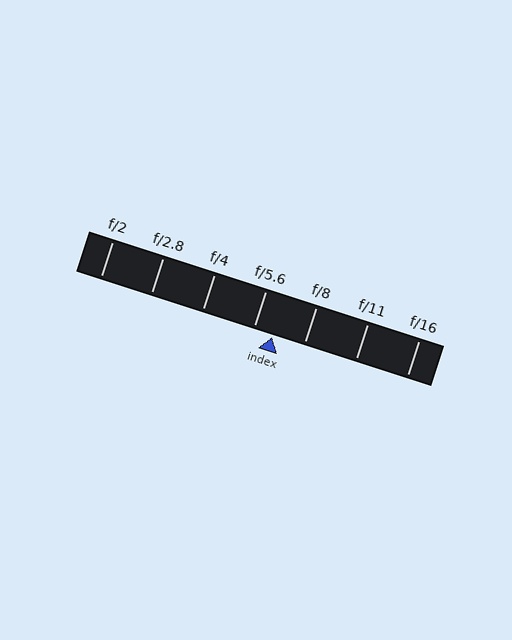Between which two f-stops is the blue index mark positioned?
The index mark is between f/5.6 and f/8.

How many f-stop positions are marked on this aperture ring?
There are 7 f-stop positions marked.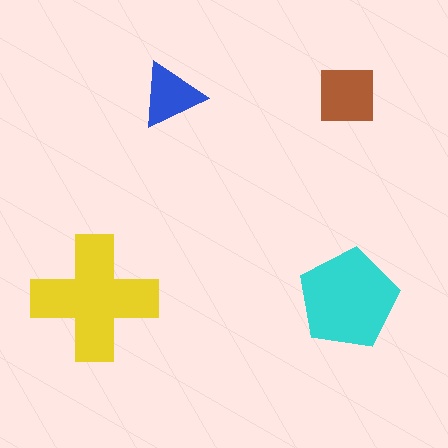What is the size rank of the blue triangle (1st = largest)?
4th.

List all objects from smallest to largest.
The blue triangle, the brown square, the cyan pentagon, the yellow cross.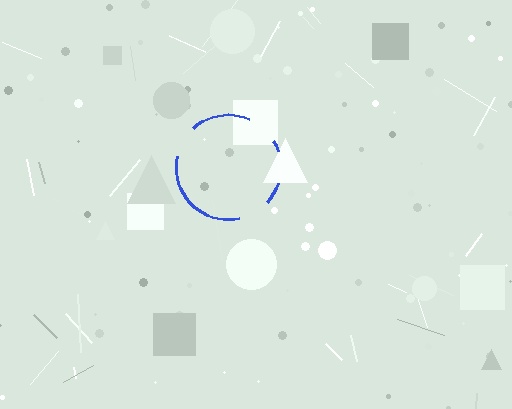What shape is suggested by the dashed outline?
The dashed outline suggests a circle.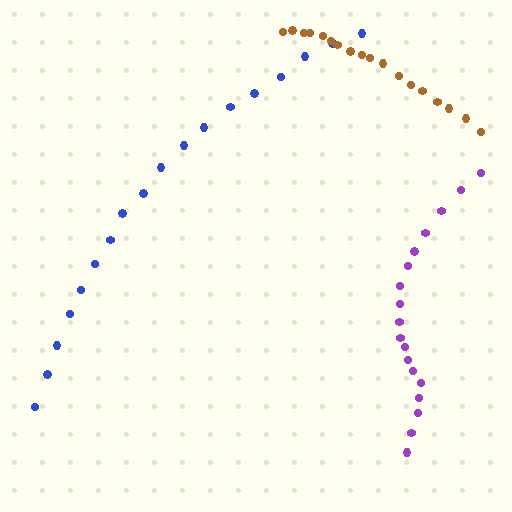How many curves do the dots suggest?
There are 3 distinct paths.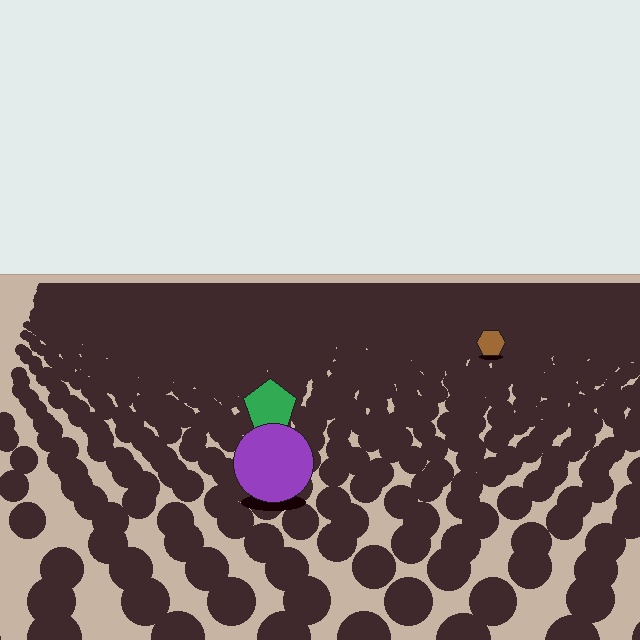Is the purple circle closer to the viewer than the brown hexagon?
Yes. The purple circle is closer — you can tell from the texture gradient: the ground texture is coarser near it.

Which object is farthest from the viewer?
The brown hexagon is farthest from the viewer. It appears smaller and the ground texture around it is denser.